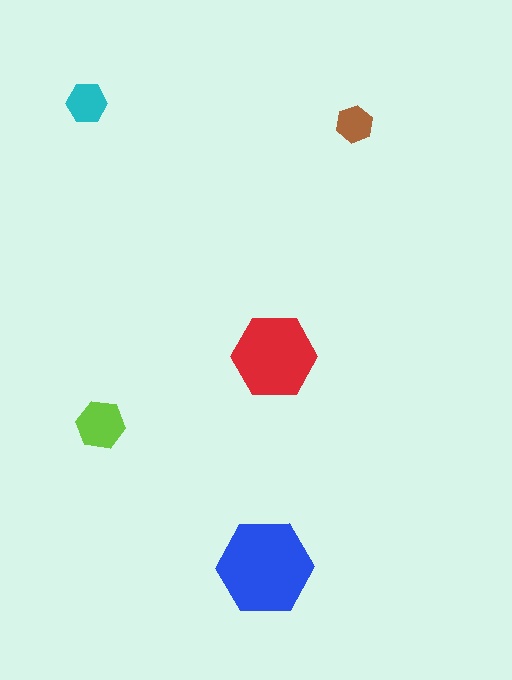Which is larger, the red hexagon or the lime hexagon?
The red one.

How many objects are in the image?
There are 5 objects in the image.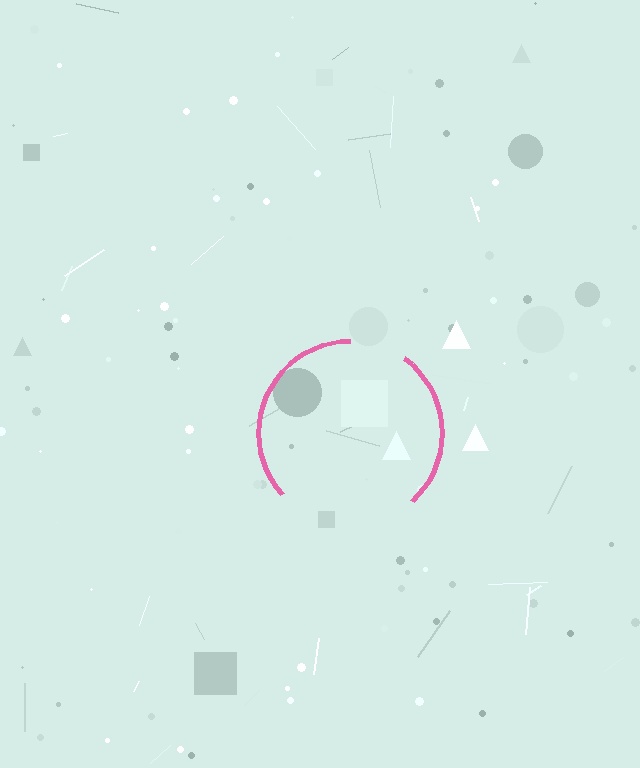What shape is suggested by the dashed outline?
The dashed outline suggests a circle.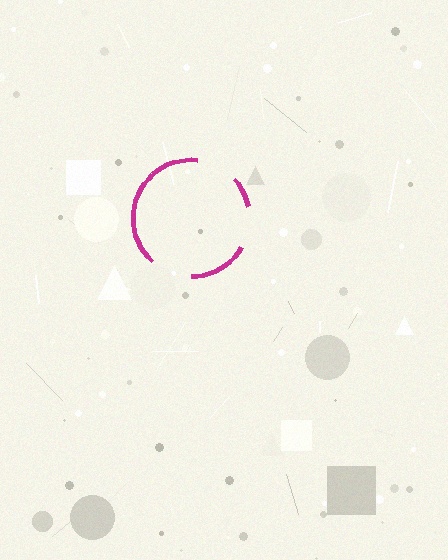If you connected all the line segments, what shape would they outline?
They would outline a circle.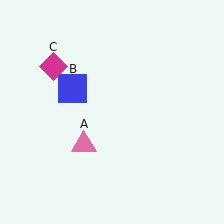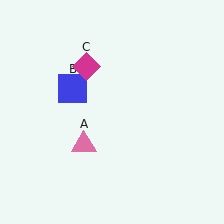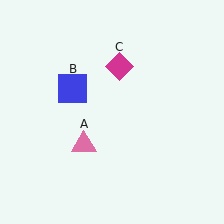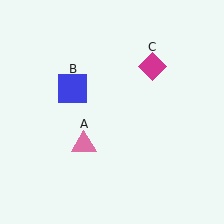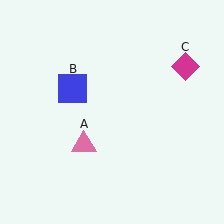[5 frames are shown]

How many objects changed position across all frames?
1 object changed position: magenta diamond (object C).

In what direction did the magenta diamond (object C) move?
The magenta diamond (object C) moved right.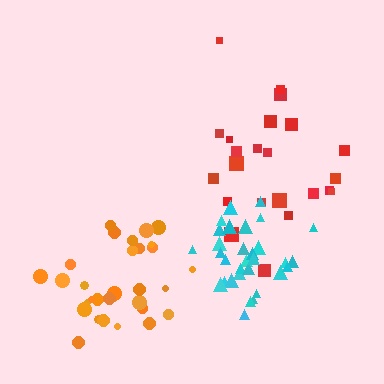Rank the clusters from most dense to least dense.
cyan, orange, red.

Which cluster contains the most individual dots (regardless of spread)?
Cyan (32).